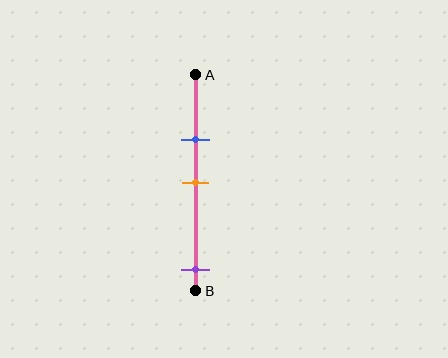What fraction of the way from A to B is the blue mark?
The blue mark is approximately 30% (0.3) of the way from A to B.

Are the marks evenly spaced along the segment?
No, the marks are not evenly spaced.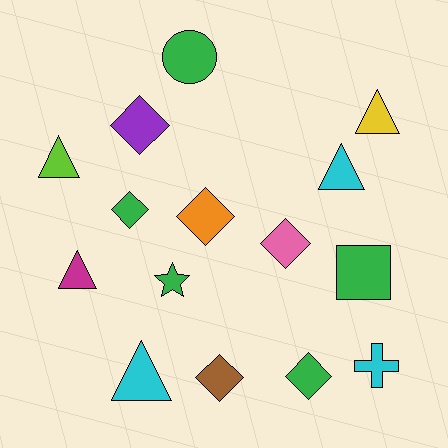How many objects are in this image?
There are 15 objects.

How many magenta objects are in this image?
There is 1 magenta object.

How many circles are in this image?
There is 1 circle.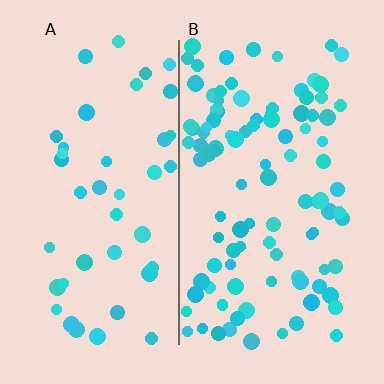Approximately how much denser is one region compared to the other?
Approximately 2.3× — region B over region A.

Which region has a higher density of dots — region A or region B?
B (the right).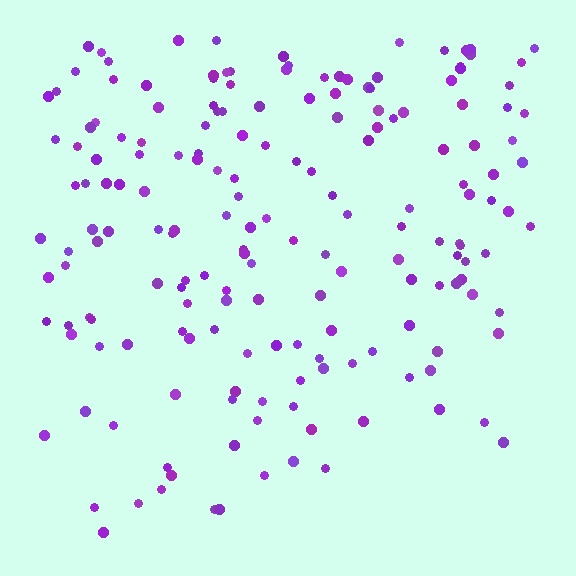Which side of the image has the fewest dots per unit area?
The bottom.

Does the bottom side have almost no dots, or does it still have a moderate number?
Still a moderate number, just noticeably fewer than the top.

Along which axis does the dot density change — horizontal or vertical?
Vertical.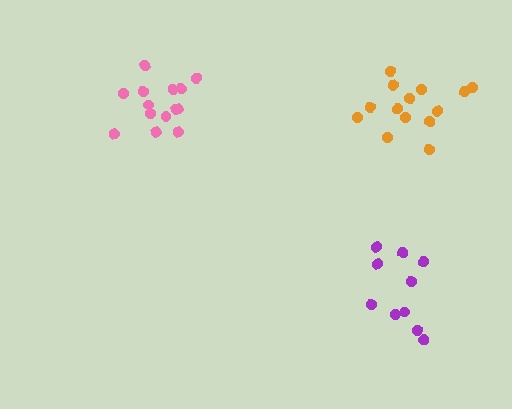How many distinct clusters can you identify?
There are 3 distinct clusters.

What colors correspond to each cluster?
The clusters are colored: orange, purple, pink.